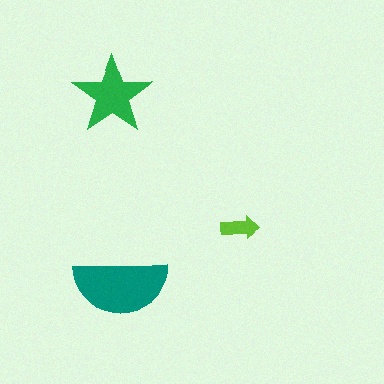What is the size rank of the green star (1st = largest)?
2nd.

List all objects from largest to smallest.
The teal semicircle, the green star, the lime arrow.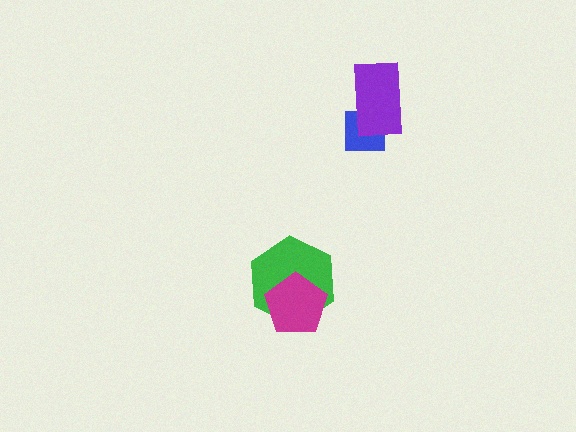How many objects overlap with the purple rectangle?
1 object overlaps with the purple rectangle.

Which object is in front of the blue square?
The purple rectangle is in front of the blue square.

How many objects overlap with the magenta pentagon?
1 object overlaps with the magenta pentagon.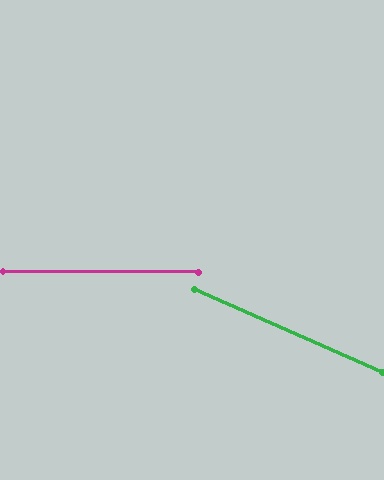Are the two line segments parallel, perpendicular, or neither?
Neither parallel nor perpendicular — they differ by about 23°.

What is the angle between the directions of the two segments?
Approximately 23 degrees.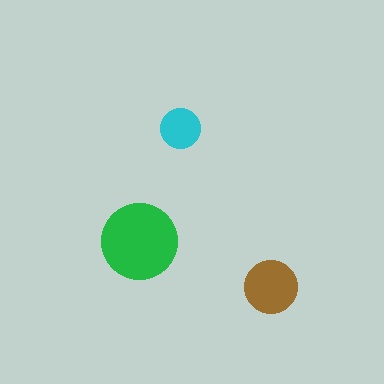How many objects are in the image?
There are 3 objects in the image.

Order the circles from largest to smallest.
the green one, the brown one, the cyan one.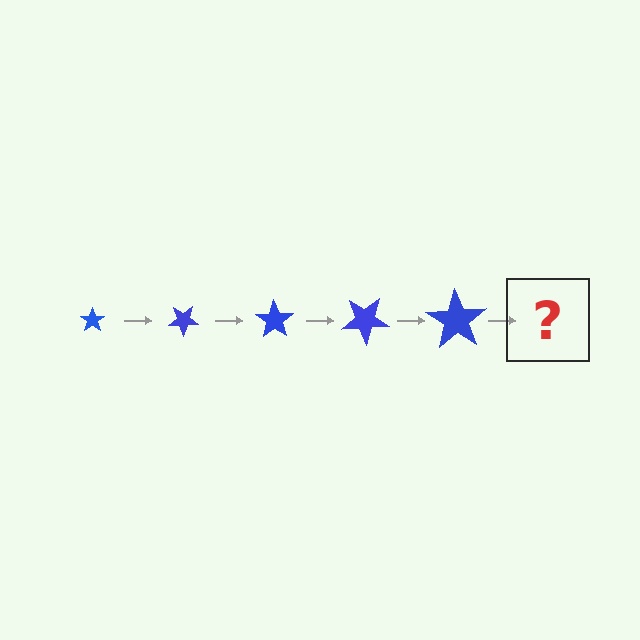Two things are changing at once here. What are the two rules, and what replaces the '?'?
The two rules are that the star grows larger each step and it rotates 35 degrees each step. The '?' should be a star, larger than the previous one and rotated 175 degrees from the start.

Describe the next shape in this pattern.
It should be a star, larger than the previous one and rotated 175 degrees from the start.